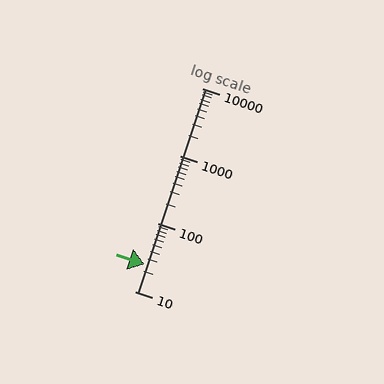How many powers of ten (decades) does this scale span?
The scale spans 3 decades, from 10 to 10000.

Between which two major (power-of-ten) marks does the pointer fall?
The pointer is between 10 and 100.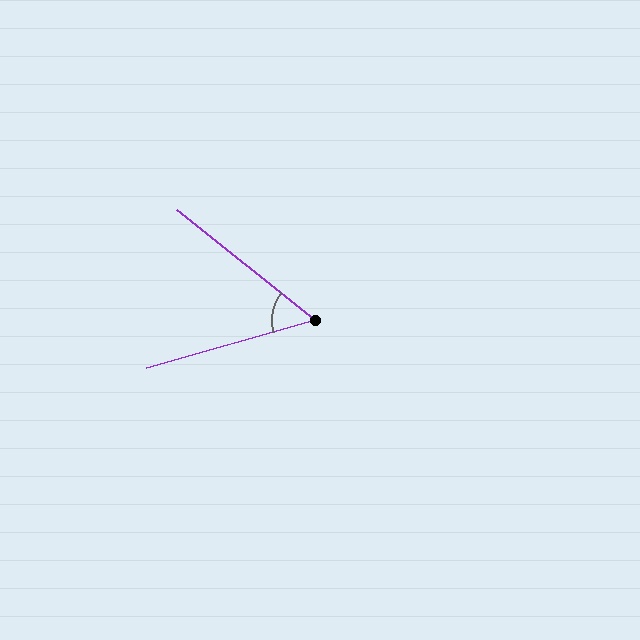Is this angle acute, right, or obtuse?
It is acute.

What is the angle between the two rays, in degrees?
Approximately 55 degrees.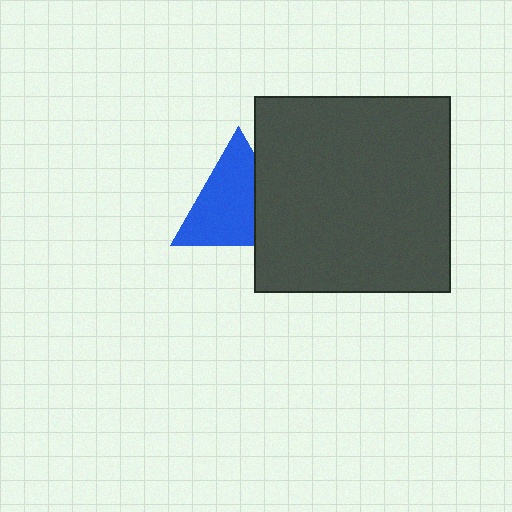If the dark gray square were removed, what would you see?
You would see the complete blue triangle.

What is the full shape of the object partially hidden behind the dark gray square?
The partially hidden object is a blue triangle.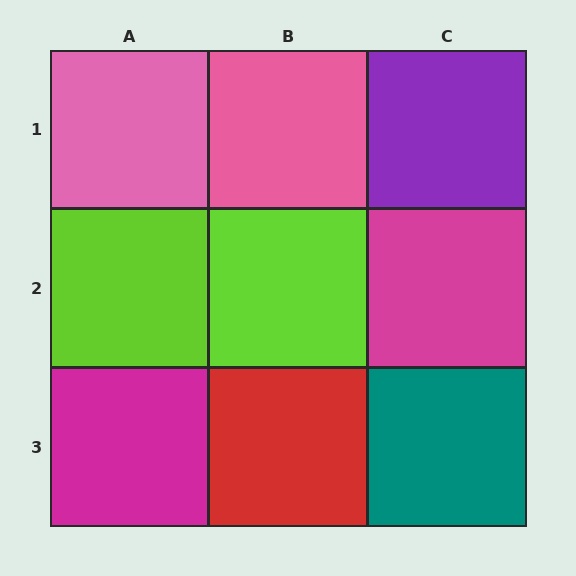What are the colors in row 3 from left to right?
Magenta, red, teal.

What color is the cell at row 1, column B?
Pink.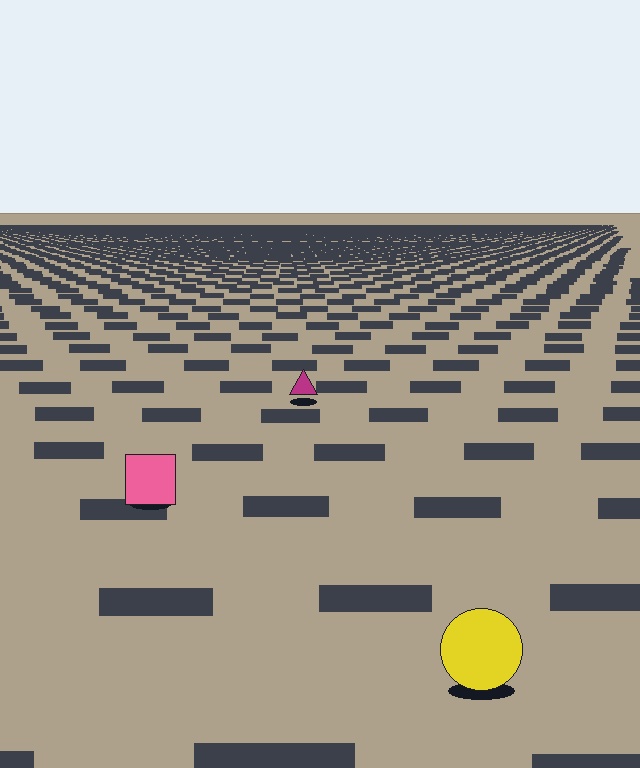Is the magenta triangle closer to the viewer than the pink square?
No. The pink square is closer — you can tell from the texture gradient: the ground texture is coarser near it.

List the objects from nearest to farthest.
From nearest to farthest: the yellow circle, the pink square, the magenta triangle.